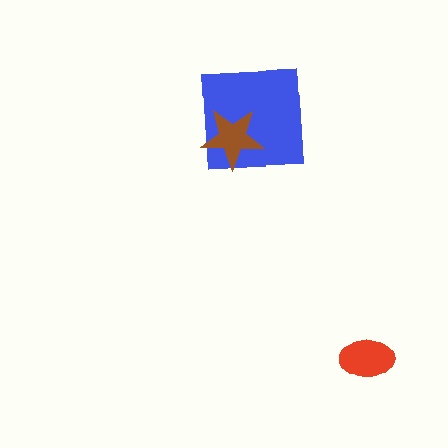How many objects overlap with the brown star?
1 object overlaps with the brown star.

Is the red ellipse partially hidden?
No, no other shape covers it.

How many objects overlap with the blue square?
1 object overlaps with the blue square.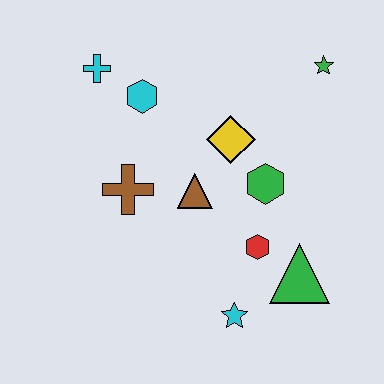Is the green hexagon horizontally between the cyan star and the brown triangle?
No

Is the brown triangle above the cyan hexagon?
No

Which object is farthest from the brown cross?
The green star is farthest from the brown cross.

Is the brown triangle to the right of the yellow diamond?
No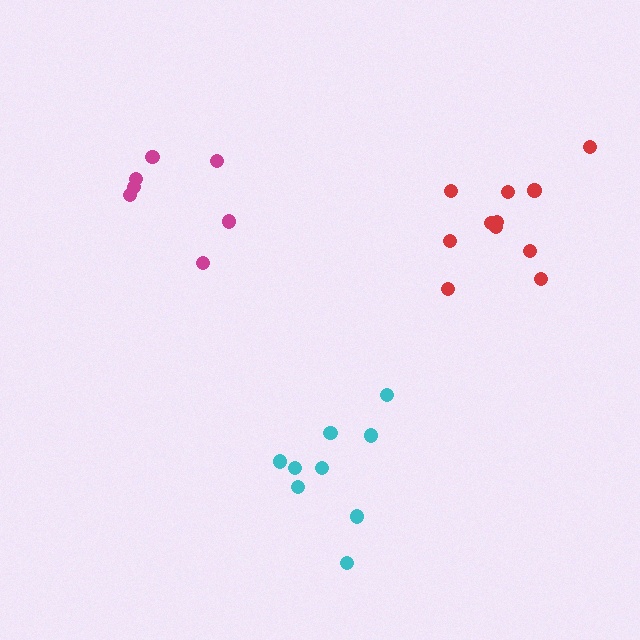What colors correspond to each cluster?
The clusters are colored: red, cyan, magenta.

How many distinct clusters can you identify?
There are 3 distinct clusters.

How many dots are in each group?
Group 1: 11 dots, Group 2: 9 dots, Group 3: 7 dots (27 total).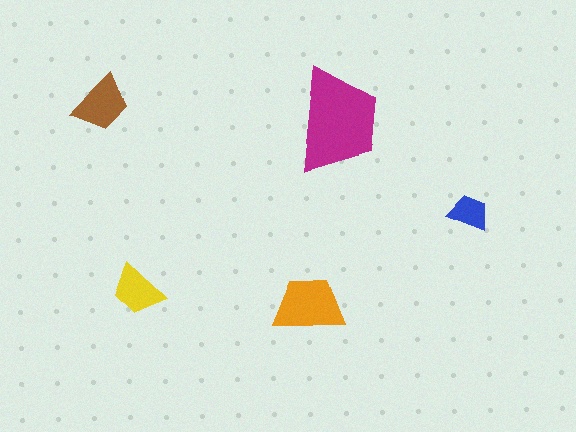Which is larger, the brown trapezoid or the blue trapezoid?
The brown one.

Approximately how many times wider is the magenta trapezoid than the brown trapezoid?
About 2 times wider.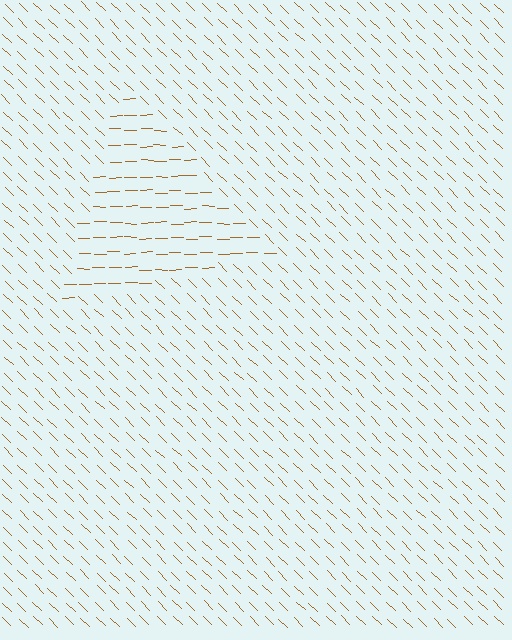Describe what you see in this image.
The image is filled with small brown line segments. A triangle region in the image has lines oriented differently from the surrounding lines, creating a visible texture boundary.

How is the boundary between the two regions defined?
The boundary is defined purely by a change in line orientation (approximately 45 degrees difference). All lines are the same color and thickness.